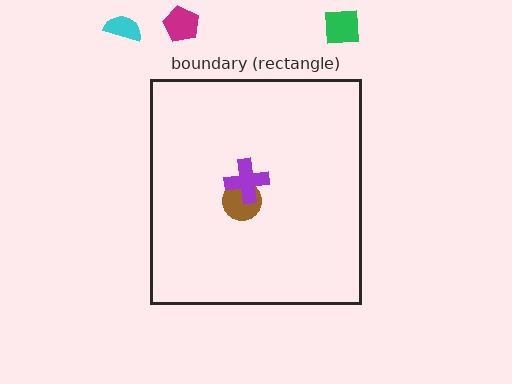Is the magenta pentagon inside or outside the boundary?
Outside.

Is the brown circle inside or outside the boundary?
Inside.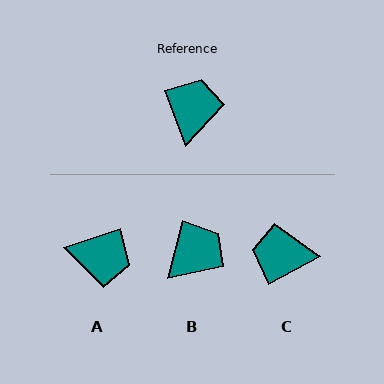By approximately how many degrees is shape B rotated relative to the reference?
Approximately 35 degrees clockwise.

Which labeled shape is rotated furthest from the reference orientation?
C, about 98 degrees away.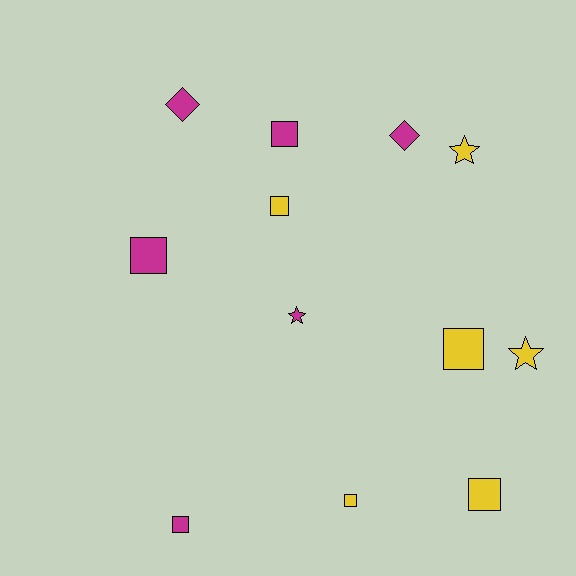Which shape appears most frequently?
Square, with 7 objects.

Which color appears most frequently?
Yellow, with 6 objects.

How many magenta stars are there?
There is 1 magenta star.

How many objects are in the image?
There are 12 objects.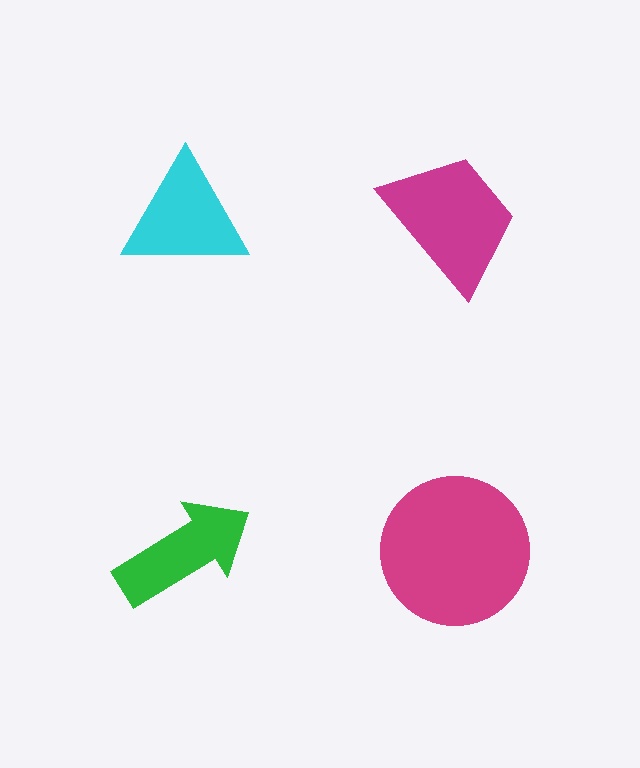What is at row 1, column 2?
A magenta trapezoid.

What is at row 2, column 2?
A magenta circle.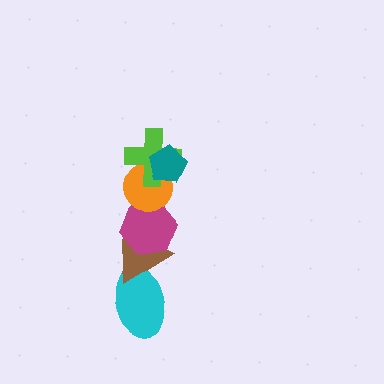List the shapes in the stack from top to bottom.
From top to bottom: the teal pentagon, the lime cross, the orange circle, the magenta hexagon, the brown triangle, the cyan ellipse.